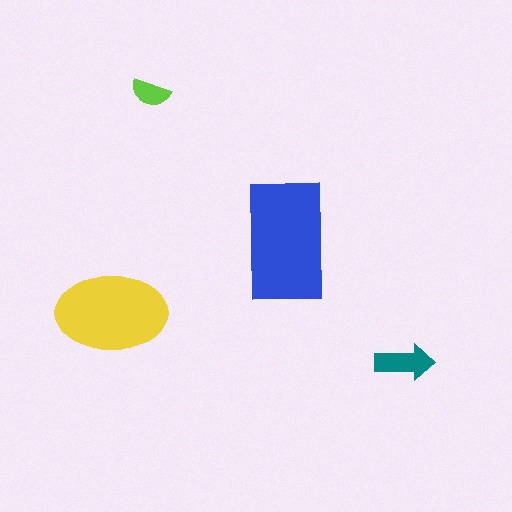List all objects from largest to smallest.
The blue rectangle, the yellow ellipse, the teal arrow, the lime semicircle.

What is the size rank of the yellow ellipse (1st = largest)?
2nd.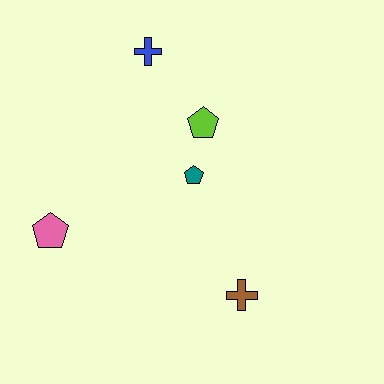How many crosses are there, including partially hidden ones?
There are 2 crosses.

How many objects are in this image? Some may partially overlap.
There are 5 objects.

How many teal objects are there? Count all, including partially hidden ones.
There is 1 teal object.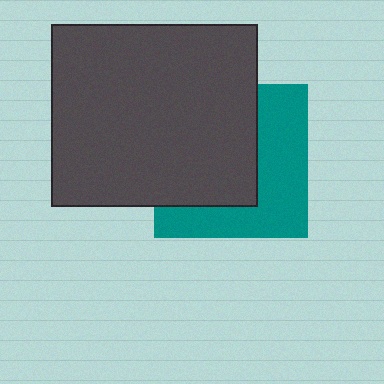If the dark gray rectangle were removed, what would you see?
You would see the complete teal square.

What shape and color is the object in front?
The object in front is a dark gray rectangle.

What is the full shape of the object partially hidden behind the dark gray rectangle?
The partially hidden object is a teal square.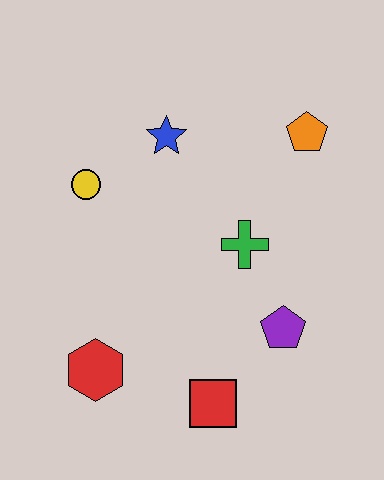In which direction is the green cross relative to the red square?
The green cross is above the red square.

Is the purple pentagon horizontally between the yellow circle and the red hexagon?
No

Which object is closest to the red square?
The purple pentagon is closest to the red square.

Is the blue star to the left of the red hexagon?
No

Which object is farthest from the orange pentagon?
The red hexagon is farthest from the orange pentagon.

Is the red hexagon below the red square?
No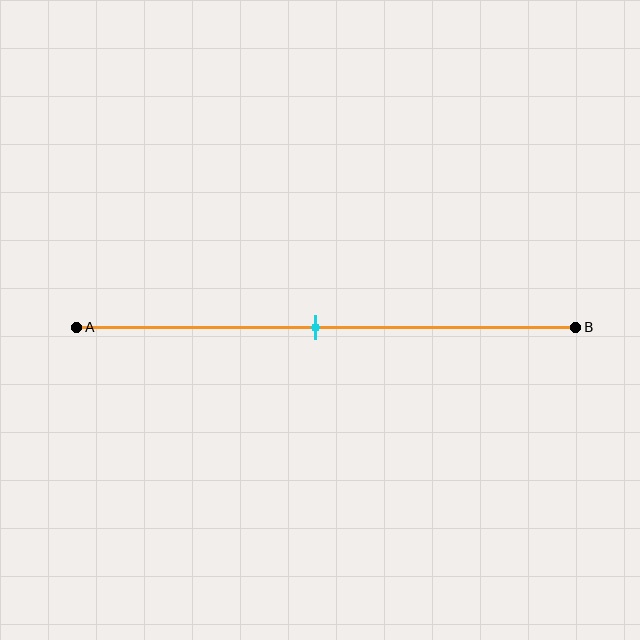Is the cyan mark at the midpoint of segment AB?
Yes, the mark is approximately at the midpoint.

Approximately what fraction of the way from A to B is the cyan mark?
The cyan mark is approximately 50% of the way from A to B.